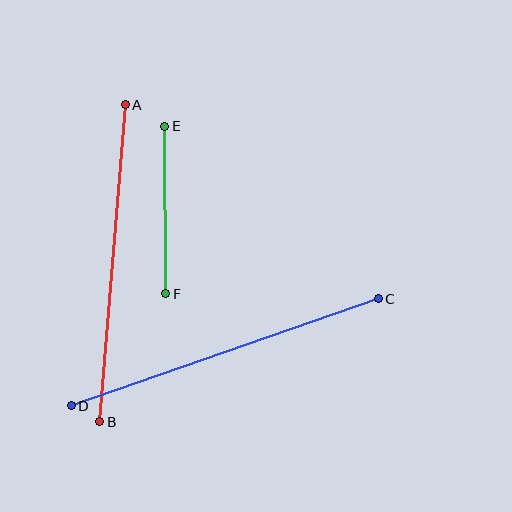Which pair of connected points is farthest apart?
Points C and D are farthest apart.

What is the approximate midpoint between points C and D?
The midpoint is at approximately (225, 352) pixels.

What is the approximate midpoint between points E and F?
The midpoint is at approximately (165, 210) pixels.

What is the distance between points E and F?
The distance is approximately 168 pixels.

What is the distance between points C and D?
The distance is approximately 325 pixels.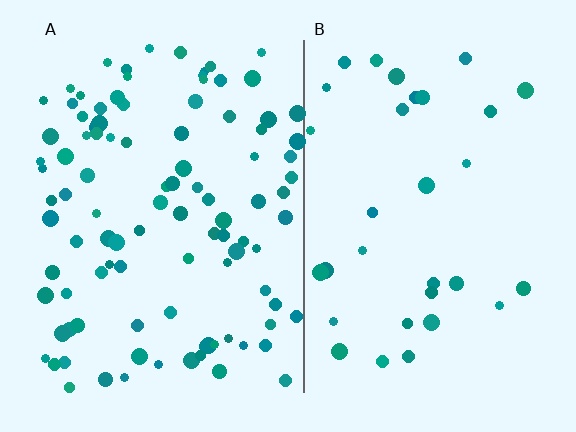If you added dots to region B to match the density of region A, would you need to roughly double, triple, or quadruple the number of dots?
Approximately triple.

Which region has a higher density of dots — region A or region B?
A (the left).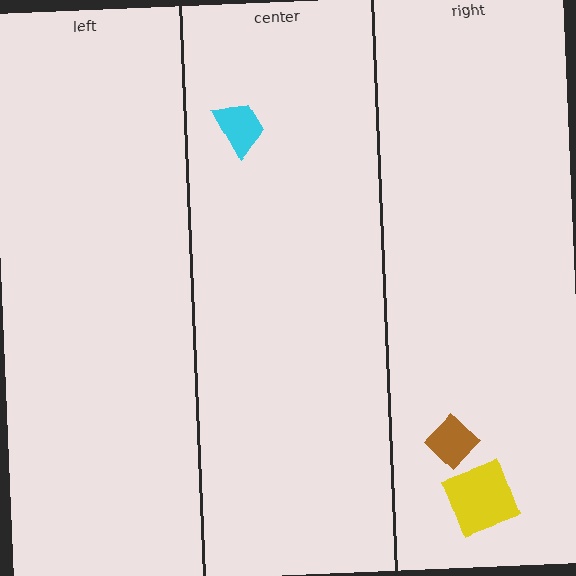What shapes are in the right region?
The yellow square, the brown diamond.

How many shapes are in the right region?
2.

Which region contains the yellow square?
The right region.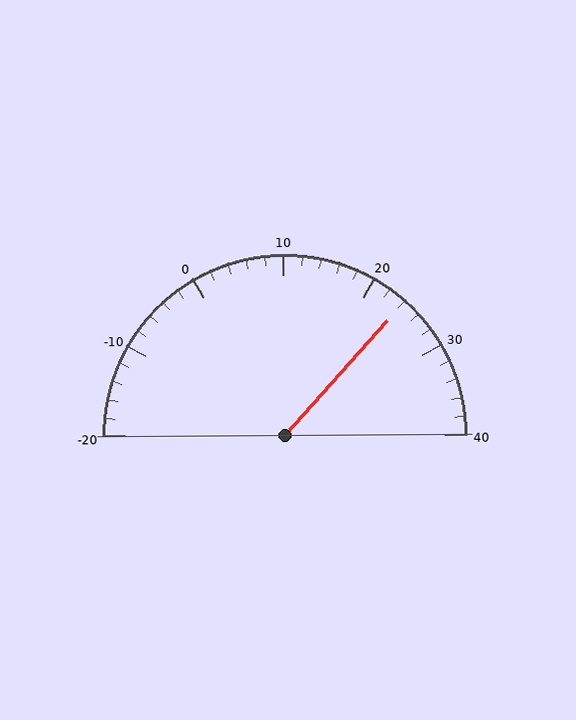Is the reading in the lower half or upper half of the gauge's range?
The reading is in the upper half of the range (-20 to 40).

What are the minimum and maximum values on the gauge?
The gauge ranges from -20 to 40.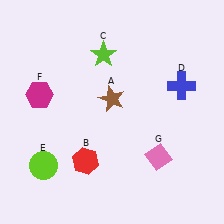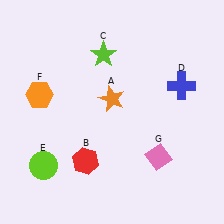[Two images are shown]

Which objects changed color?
A changed from brown to orange. F changed from magenta to orange.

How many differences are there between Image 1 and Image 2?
There are 2 differences between the two images.